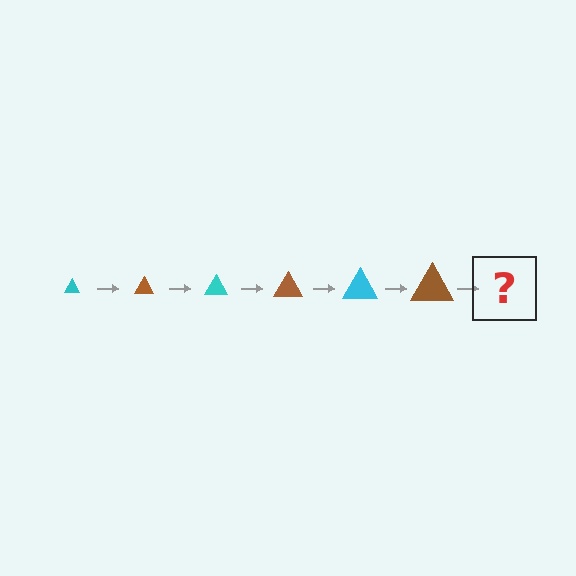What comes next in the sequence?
The next element should be a cyan triangle, larger than the previous one.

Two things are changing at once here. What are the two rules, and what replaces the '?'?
The two rules are that the triangle grows larger each step and the color cycles through cyan and brown. The '?' should be a cyan triangle, larger than the previous one.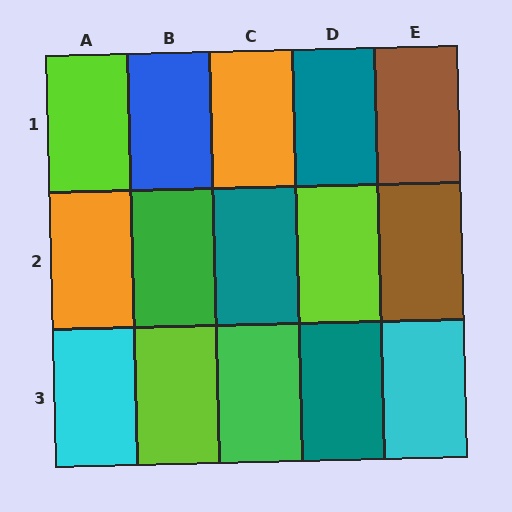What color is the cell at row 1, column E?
Brown.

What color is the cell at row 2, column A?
Orange.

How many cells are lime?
3 cells are lime.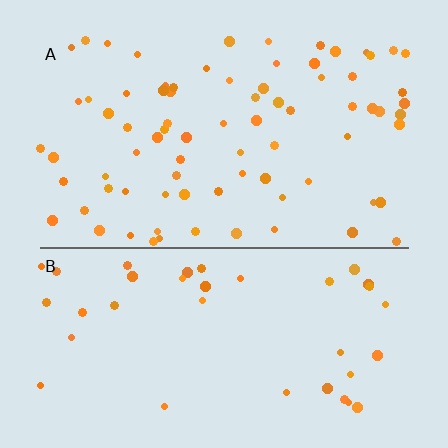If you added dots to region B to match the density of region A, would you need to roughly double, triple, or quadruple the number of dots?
Approximately double.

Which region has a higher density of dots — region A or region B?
A (the top).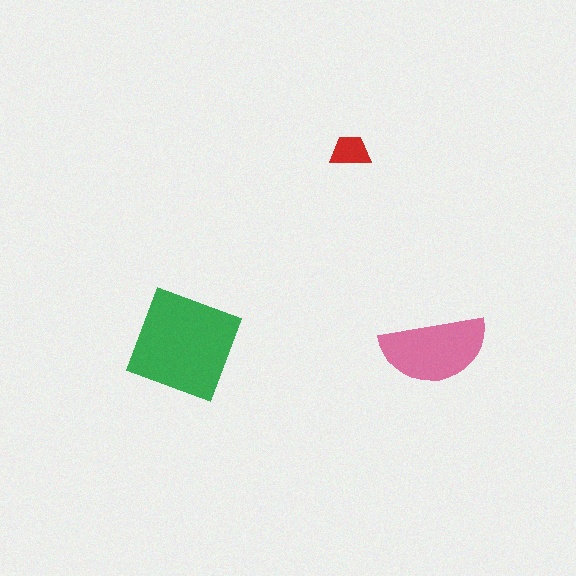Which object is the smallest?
The red trapezoid.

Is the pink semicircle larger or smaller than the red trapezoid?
Larger.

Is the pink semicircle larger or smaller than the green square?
Smaller.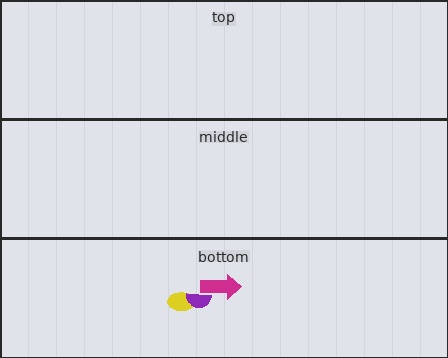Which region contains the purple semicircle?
The bottom region.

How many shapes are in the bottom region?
3.